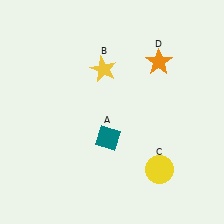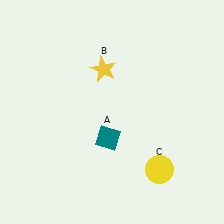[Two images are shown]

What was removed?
The orange star (D) was removed in Image 2.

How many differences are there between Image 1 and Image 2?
There is 1 difference between the two images.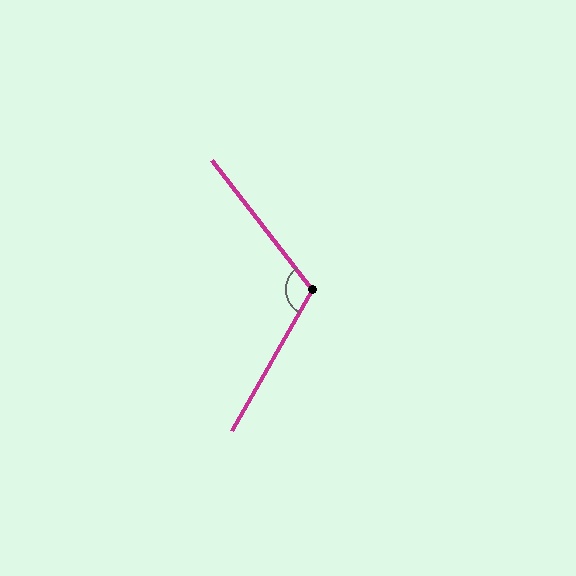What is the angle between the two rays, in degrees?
Approximately 113 degrees.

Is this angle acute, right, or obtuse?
It is obtuse.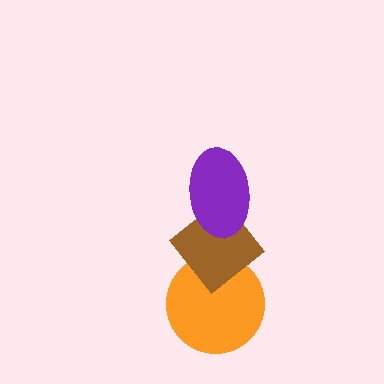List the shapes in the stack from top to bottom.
From top to bottom: the purple ellipse, the brown diamond, the orange circle.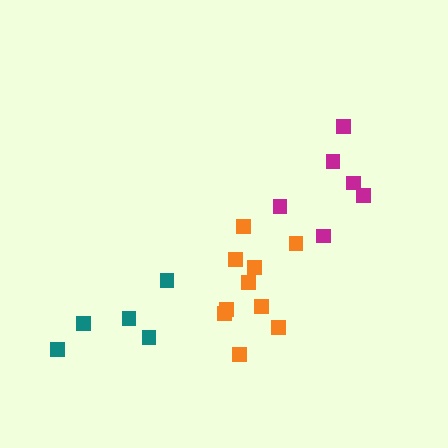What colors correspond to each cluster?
The clusters are colored: orange, magenta, teal.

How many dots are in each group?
Group 1: 10 dots, Group 2: 6 dots, Group 3: 5 dots (21 total).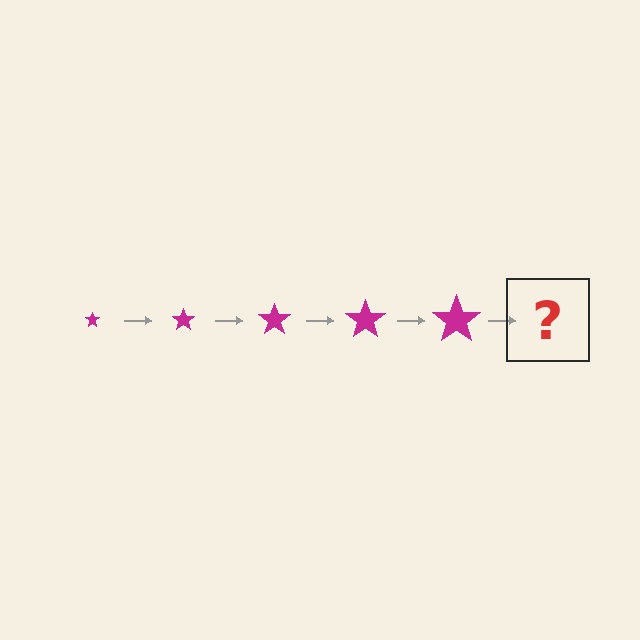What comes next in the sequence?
The next element should be a magenta star, larger than the previous one.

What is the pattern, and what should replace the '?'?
The pattern is that the star gets progressively larger each step. The '?' should be a magenta star, larger than the previous one.